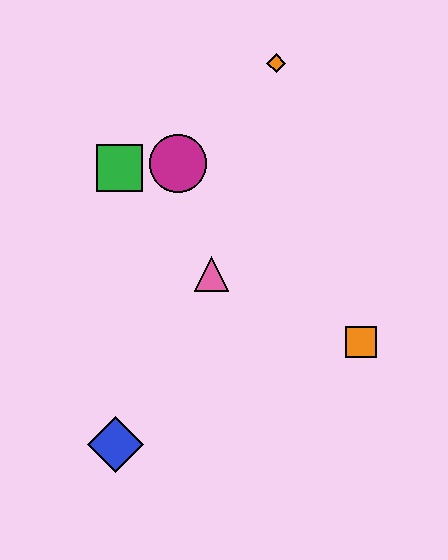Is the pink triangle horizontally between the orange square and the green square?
Yes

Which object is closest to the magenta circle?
The green square is closest to the magenta circle.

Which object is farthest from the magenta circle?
The blue diamond is farthest from the magenta circle.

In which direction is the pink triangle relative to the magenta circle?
The pink triangle is below the magenta circle.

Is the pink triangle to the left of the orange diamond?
Yes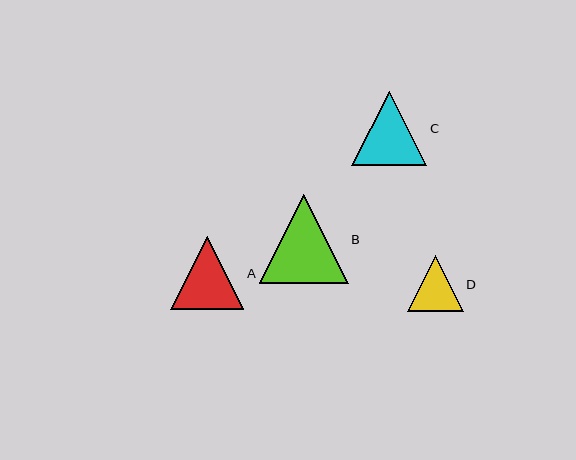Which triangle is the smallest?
Triangle D is the smallest with a size of approximately 56 pixels.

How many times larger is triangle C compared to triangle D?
Triangle C is approximately 1.3 times the size of triangle D.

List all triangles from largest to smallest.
From largest to smallest: B, C, A, D.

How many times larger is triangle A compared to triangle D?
Triangle A is approximately 1.3 times the size of triangle D.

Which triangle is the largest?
Triangle B is the largest with a size of approximately 89 pixels.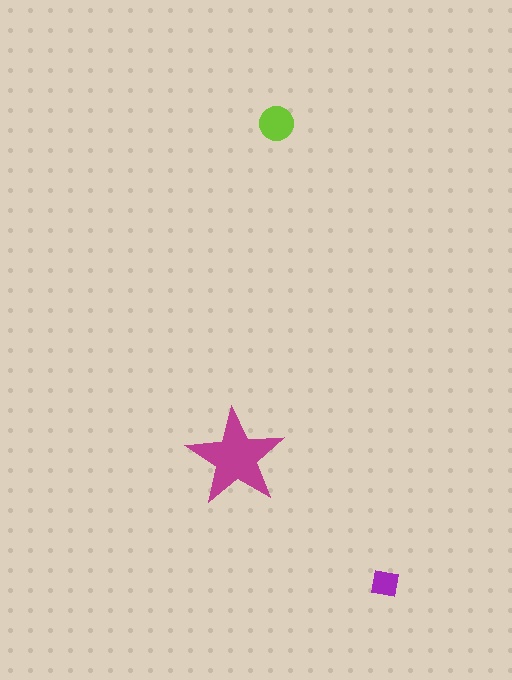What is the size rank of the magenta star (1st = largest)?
1st.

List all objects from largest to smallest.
The magenta star, the lime circle, the purple square.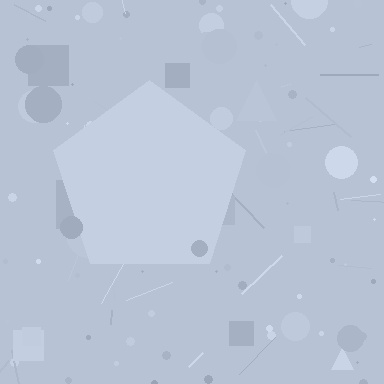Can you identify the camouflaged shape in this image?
The camouflaged shape is a pentagon.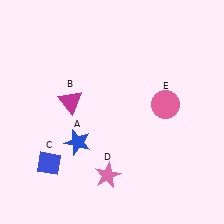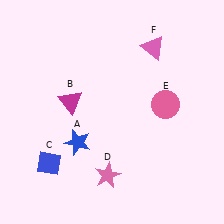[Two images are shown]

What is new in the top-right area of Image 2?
A pink triangle (F) was added in the top-right area of Image 2.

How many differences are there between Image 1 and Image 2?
There is 1 difference between the two images.